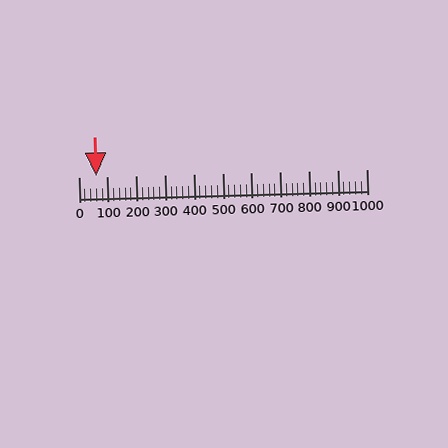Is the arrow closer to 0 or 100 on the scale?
The arrow is closer to 100.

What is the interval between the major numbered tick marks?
The major tick marks are spaced 100 units apart.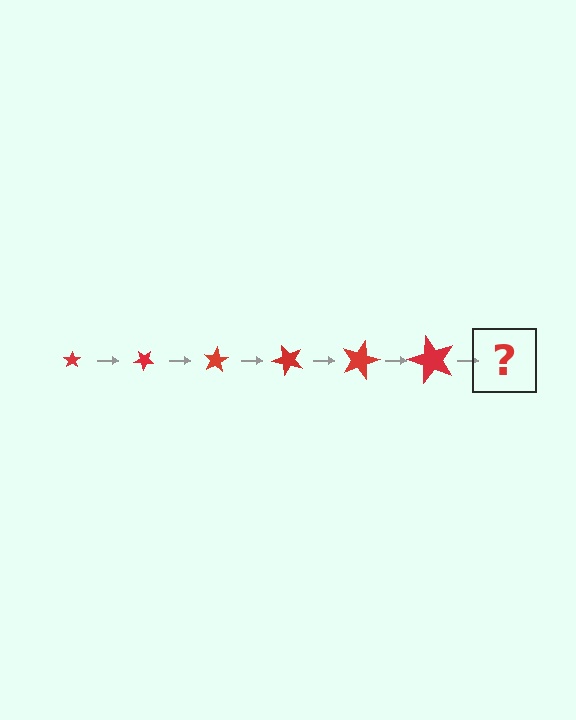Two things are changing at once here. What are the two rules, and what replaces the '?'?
The two rules are that the star grows larger each step and it rotates 40 degrees each step. The '?' should be a star, larger than the previous one and rotated 240 degrees from the start.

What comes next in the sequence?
The next element should be a star, larger than the previous one and rotated 240 degrees from the start.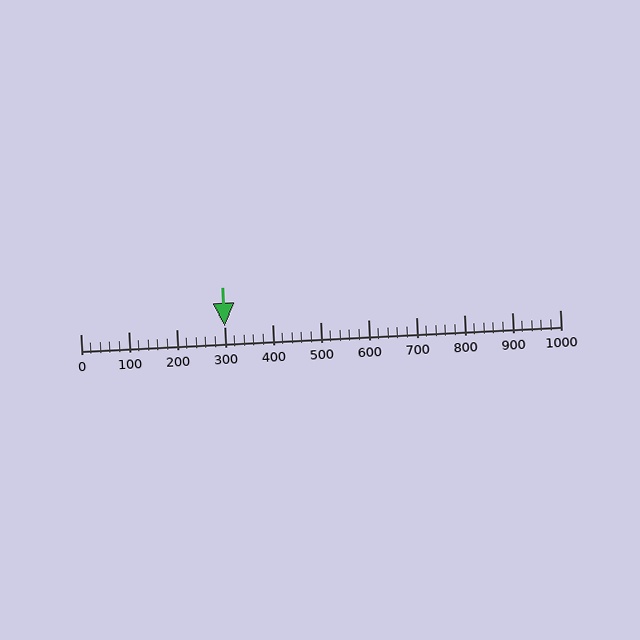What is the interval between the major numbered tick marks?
The major tick marks are spaced 100 units apart.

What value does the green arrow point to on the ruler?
The green arrow points to approximately 300.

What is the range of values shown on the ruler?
The ruler shows values from 0 to 1000.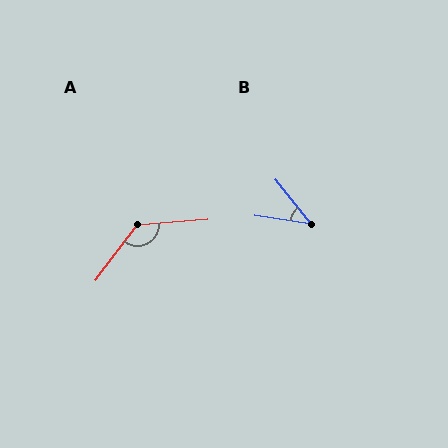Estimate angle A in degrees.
Approximately 132 degrees.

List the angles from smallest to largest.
B (43°), A (132°).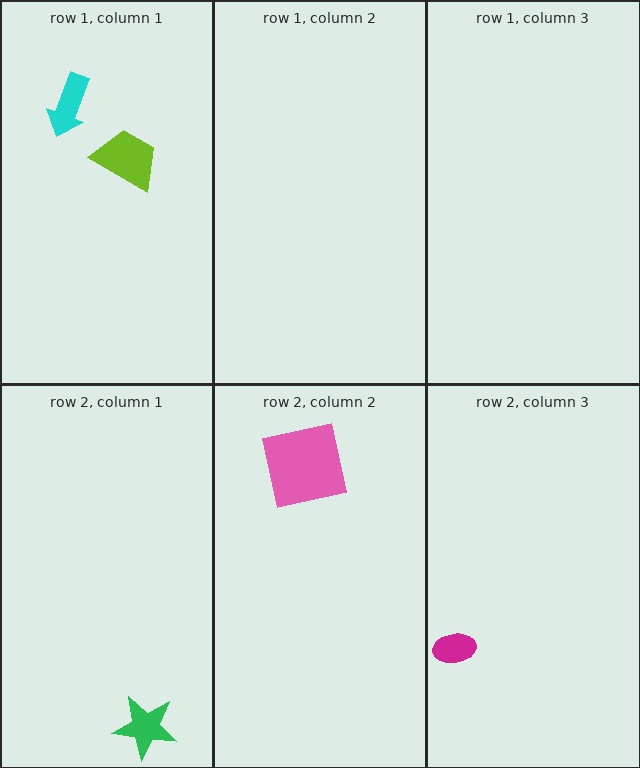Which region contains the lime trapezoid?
The row 1, column 1 region.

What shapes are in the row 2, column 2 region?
The pink square.